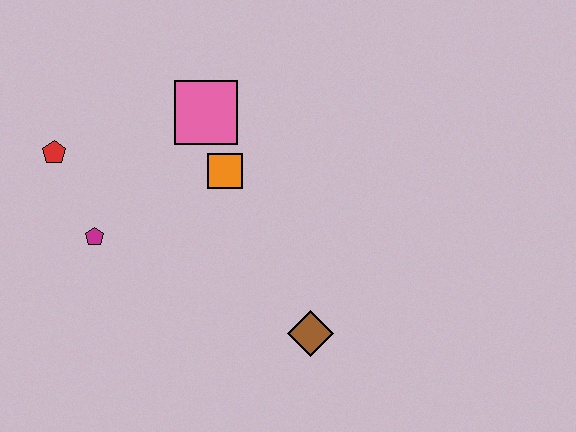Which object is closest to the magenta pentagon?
The red pentagon is closest to the magenta pentagon.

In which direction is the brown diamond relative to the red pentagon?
The brown diamond is to the right of the red pentagon.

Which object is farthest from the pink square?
The brown diamond is farthest from the pink square.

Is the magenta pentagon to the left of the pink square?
Yes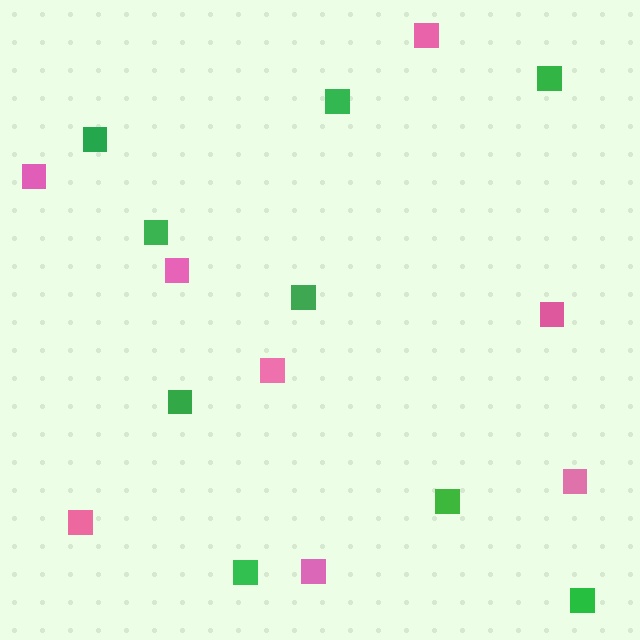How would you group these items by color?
There are 2 groups: one group of green squares (9) and one group of pink squares (8).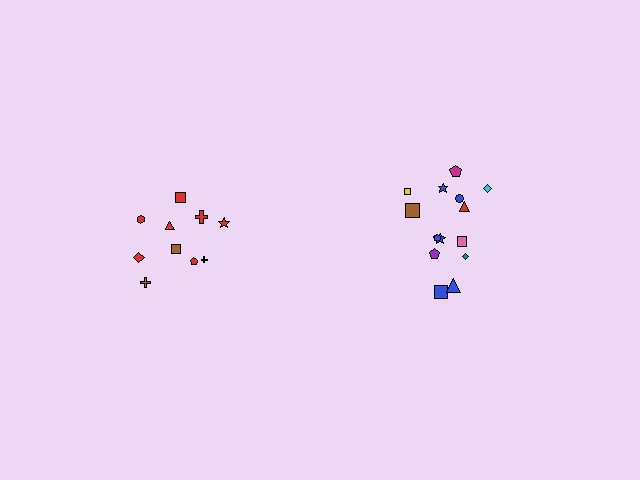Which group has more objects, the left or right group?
The right group.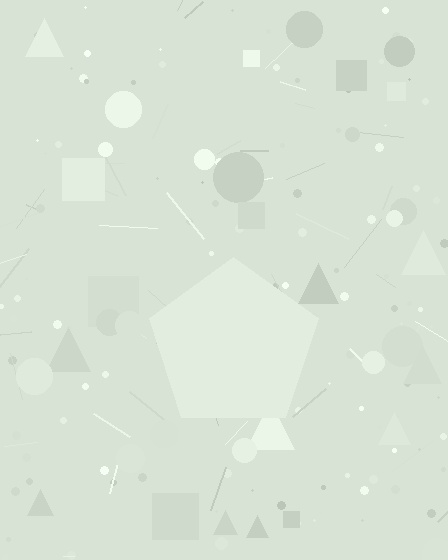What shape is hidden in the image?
A pentagon is hidden in the image.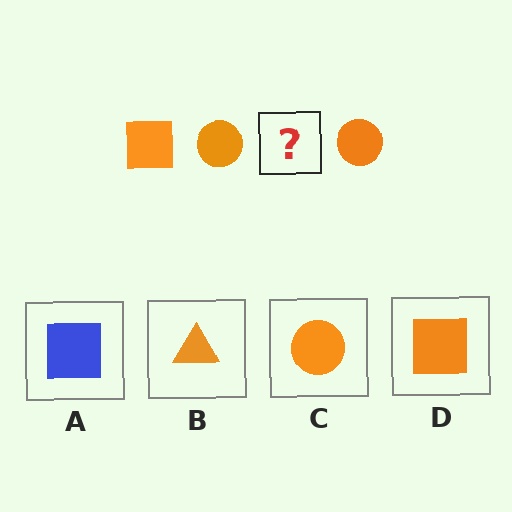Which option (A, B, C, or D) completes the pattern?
D.